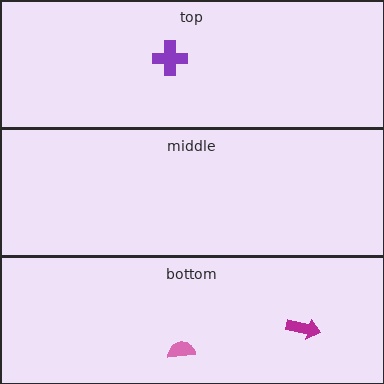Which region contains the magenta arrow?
The bottom region.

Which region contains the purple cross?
The top region.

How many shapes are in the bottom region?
2.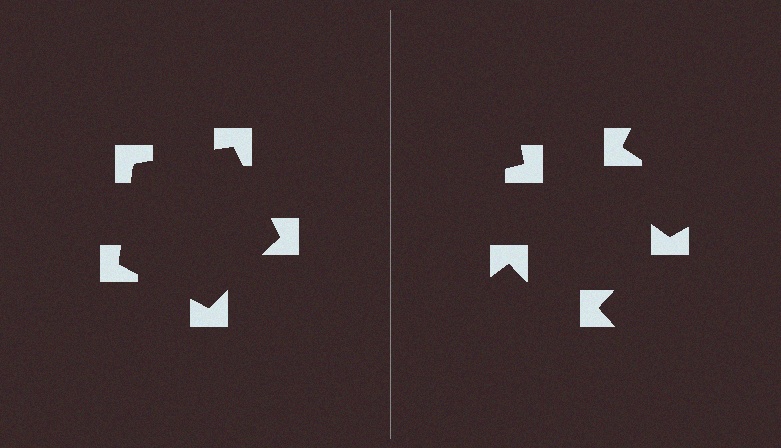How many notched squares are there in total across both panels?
10 — 5 on each side.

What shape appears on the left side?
An illusory pentagon.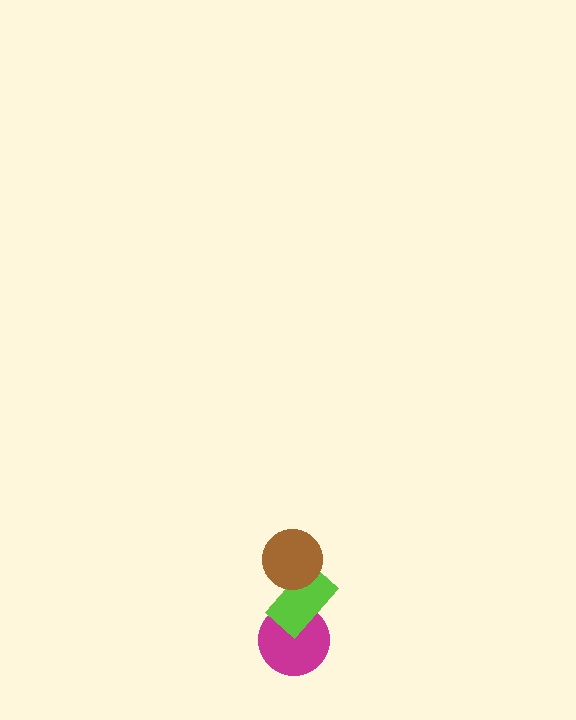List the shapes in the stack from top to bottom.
From top to bottom: the brown circle, the lime rectangle, the magenta circle.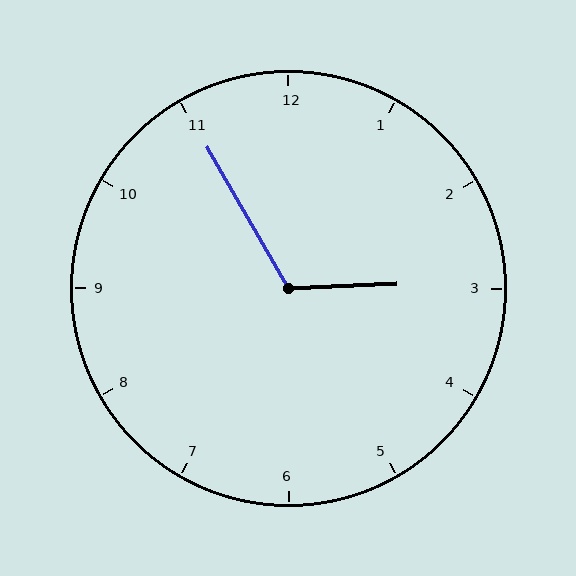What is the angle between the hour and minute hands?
Approximately 118 degrees.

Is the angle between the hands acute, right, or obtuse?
It is obtuse.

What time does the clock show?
2:55.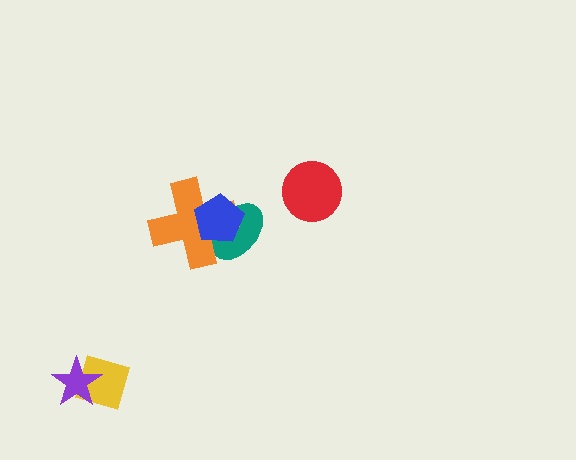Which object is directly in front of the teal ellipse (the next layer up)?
The orange cross is directly in front of the teal ellipse.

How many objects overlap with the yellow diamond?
1 object overlaps with the yellow diamond.